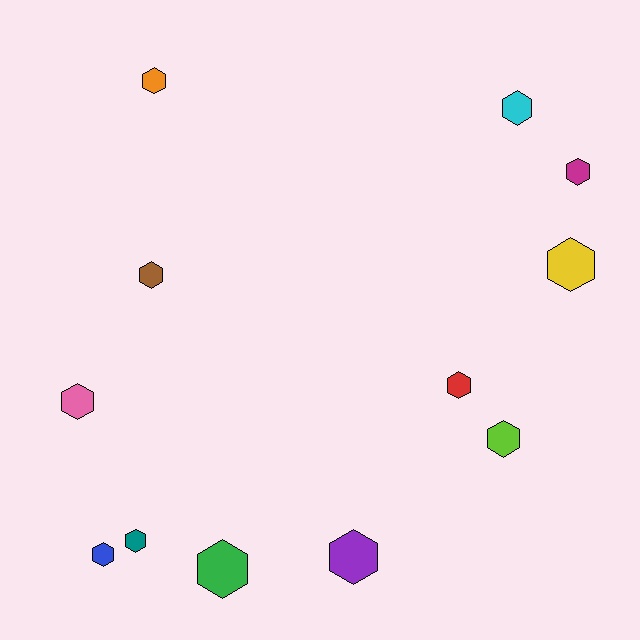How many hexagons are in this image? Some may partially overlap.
There are 12 hexagons.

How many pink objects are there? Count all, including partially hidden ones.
There is 1 pink object.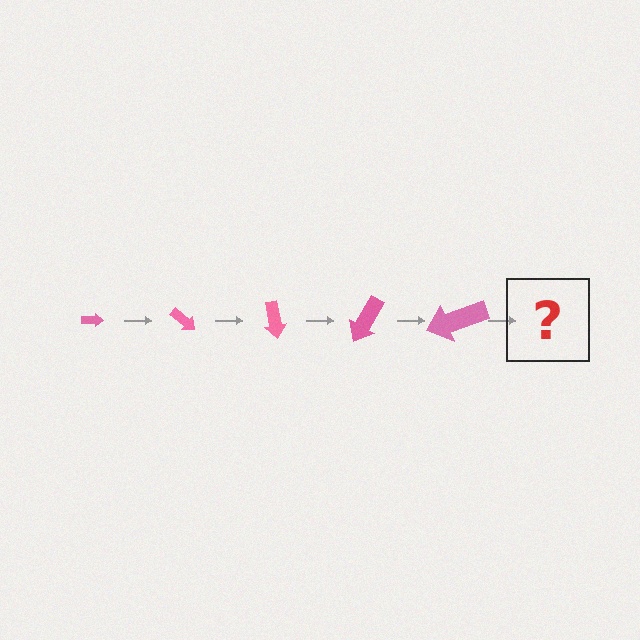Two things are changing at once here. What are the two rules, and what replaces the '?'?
The two rules are that the arrow grows larger each step and it rotates 40 degrees each step. The '?' should be an arrow, larger than the previous one and rotated 200 degrees from the start.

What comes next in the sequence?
The next element should be an arrow, larger than the previous one and rotated 200 degrees from the start.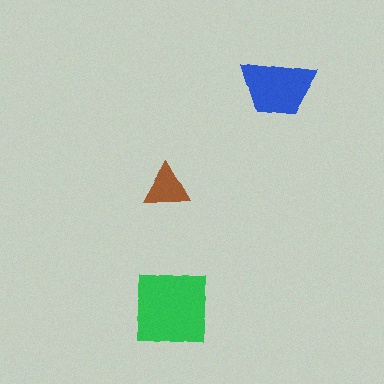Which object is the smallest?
The brown triangle.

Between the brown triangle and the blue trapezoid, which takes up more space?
The blue trapezoid.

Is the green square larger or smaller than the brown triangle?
Larger.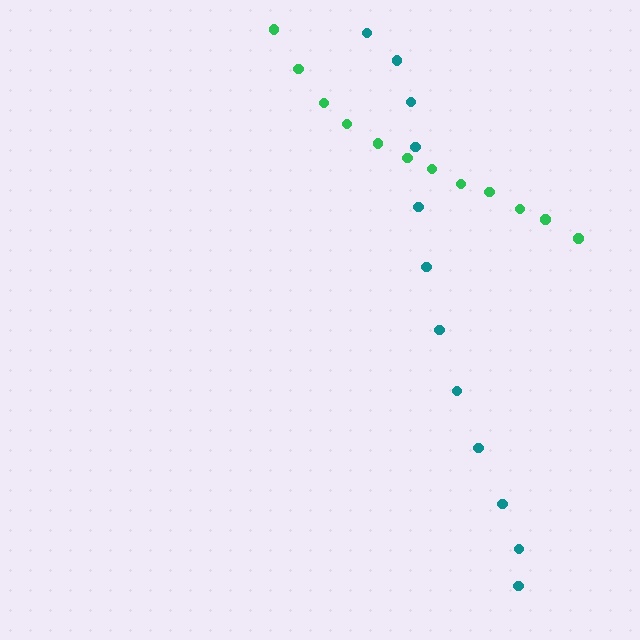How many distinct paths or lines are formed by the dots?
There are 2 distinct paths.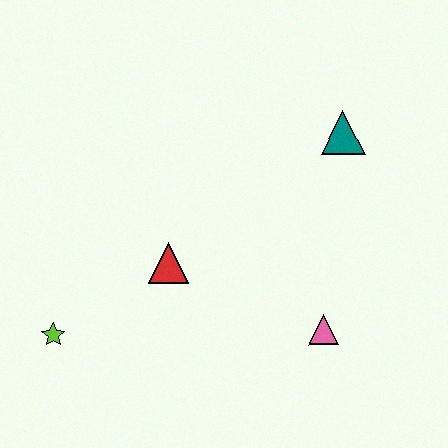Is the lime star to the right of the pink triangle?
No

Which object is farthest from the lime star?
The teal triangle is farthest from the lime star.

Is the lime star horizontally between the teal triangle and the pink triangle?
No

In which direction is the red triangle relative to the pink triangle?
The red triangle is to the left of the pink triangle.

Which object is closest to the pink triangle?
The red triangle is closest to the pink triangle.